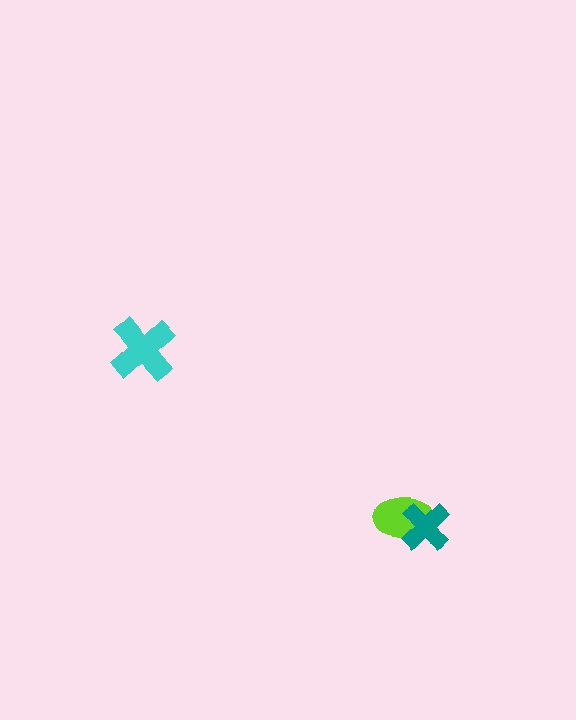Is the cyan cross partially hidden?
No, no other shape covers it.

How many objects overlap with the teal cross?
1 object overlaps with the teal cross.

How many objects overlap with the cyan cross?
0 objects overlap with the cyan cross.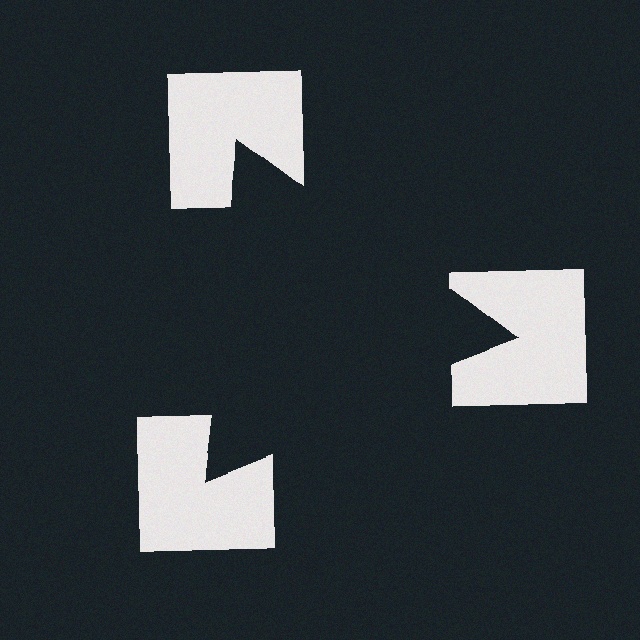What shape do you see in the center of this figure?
An illusory triangle — its edges are inferred from the aligned wedge cuts in the notched squares, not physically drawn.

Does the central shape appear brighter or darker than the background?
It typically appears slightly darker than the background, even though no actual brightness change is drawn.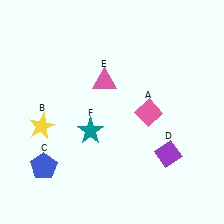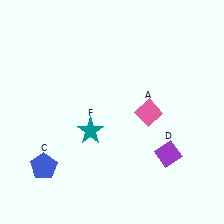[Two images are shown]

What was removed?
The yellow star (B), the pink triangle (E) were removed in Image 2.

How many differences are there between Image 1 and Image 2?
There are 2 differences between the two images.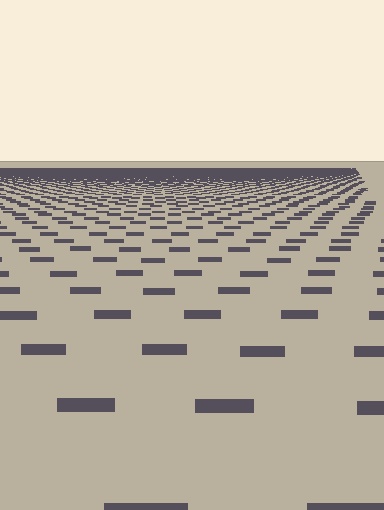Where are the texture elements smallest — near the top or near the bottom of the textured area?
Near the top.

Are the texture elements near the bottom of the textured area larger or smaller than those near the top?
Larger. Near the bottom, elements are closer to the viewer and appear at a bigger on-screen size.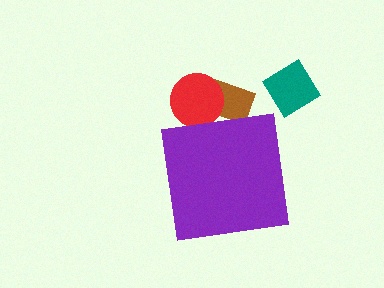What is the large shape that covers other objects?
A purple square.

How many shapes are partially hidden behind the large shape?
2 shapes are partially hidden.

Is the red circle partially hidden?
Yes, the red circle is partially hidden behind the purple square.